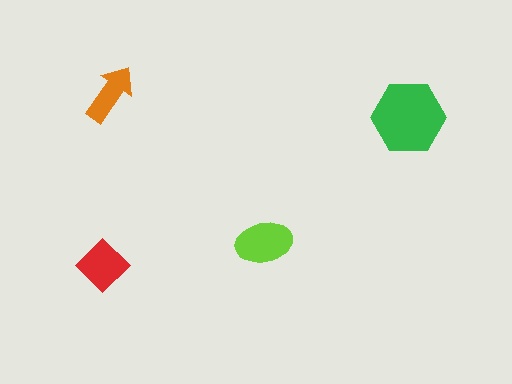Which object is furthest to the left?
The red diamond is leftmost.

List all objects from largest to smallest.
The green hexagon, the lime ellipse, the red diamond, the orange arrow.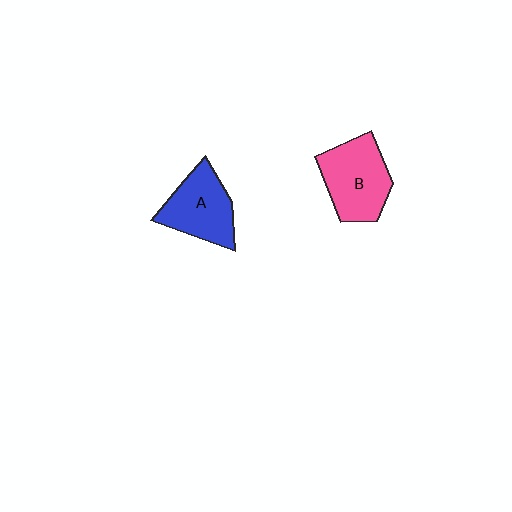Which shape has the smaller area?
Shape A (blue).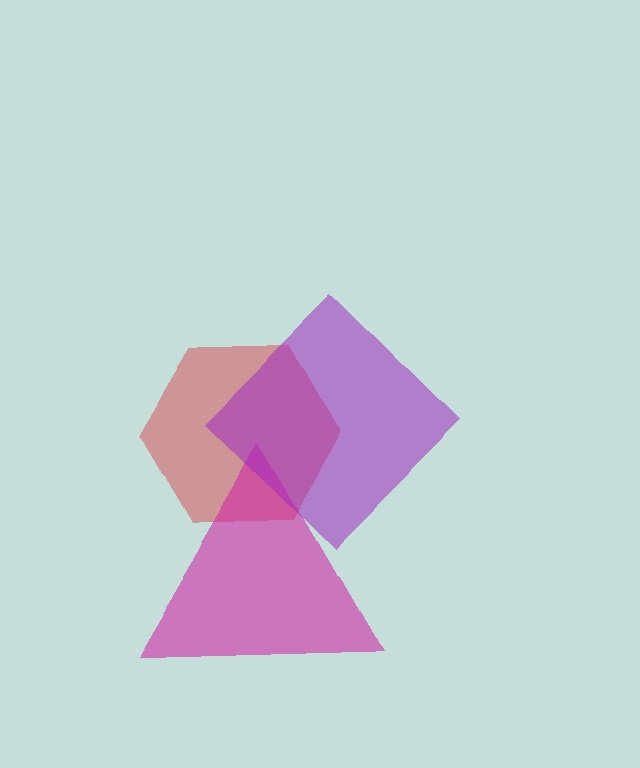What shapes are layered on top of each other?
The layered shapes are: a red hexagon, a magenta triangle, a purple diamond.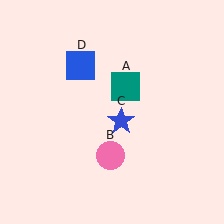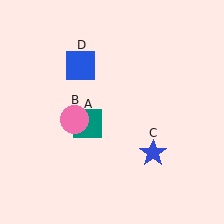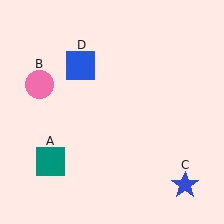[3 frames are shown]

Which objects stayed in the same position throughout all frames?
Blue square (object D) remained stationary.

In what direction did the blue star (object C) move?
The blue star (object C) moved down and to the right.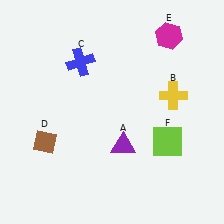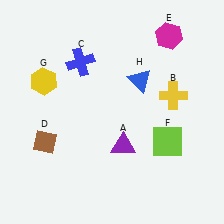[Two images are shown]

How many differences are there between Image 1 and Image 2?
There are 2 differences between the two images.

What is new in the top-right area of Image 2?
A blue triangle (H) was added in the top-right area of Image 2.